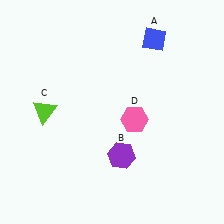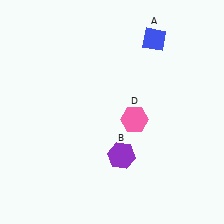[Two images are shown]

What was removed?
The lime triangle (C) was removed in Image 2.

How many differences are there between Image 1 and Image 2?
There is 1 difference between the two images.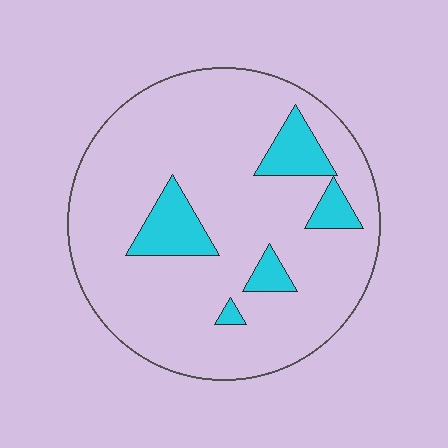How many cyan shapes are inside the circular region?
5.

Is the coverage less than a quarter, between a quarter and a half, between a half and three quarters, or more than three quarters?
Less than a quarter.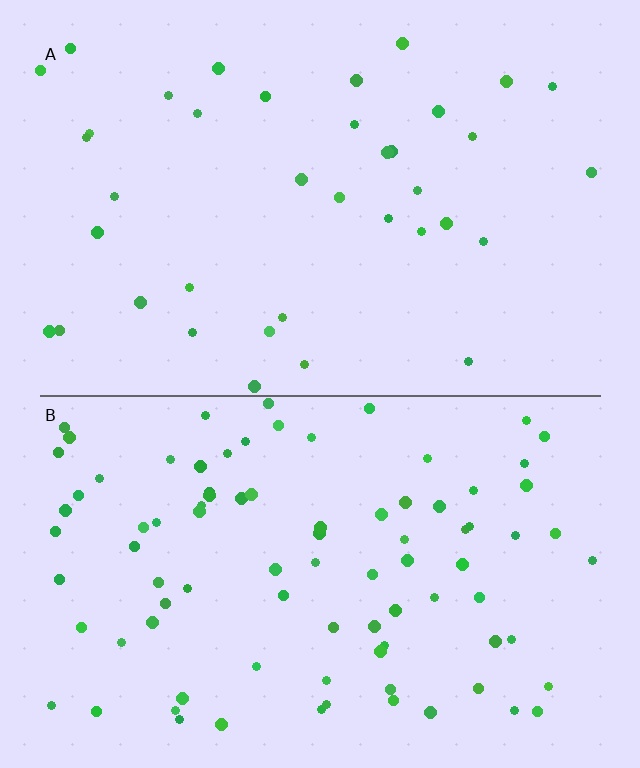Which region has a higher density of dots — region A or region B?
B (the bottom).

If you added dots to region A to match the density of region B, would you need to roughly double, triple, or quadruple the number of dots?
Approximately double.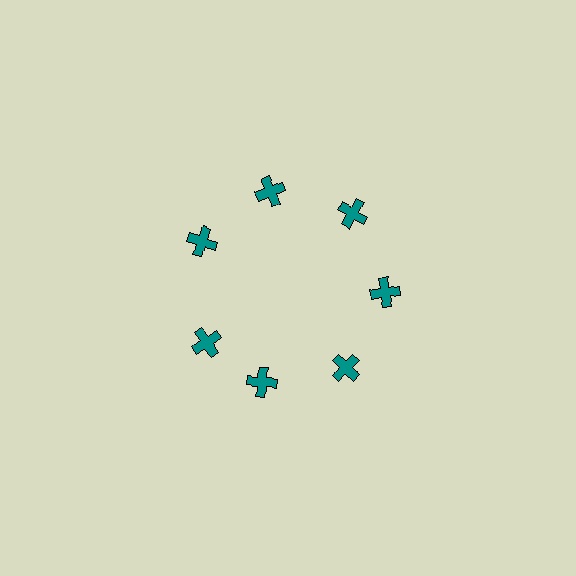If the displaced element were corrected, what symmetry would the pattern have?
It would have 7-fold rotational symmetry — the pattern would map onto itself every 51 degrees.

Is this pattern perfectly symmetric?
No. The 7 teal crosses are arranged in a ring, but one element near the 8 o'clock position is rotated out of alignment along the ring, breaking the 7-fold rotational symmetry.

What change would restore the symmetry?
The symmetry would be restored by rotating it back into even spacing with its neighbors so that all 7 crosses sit at equal angles and equal distance from the center.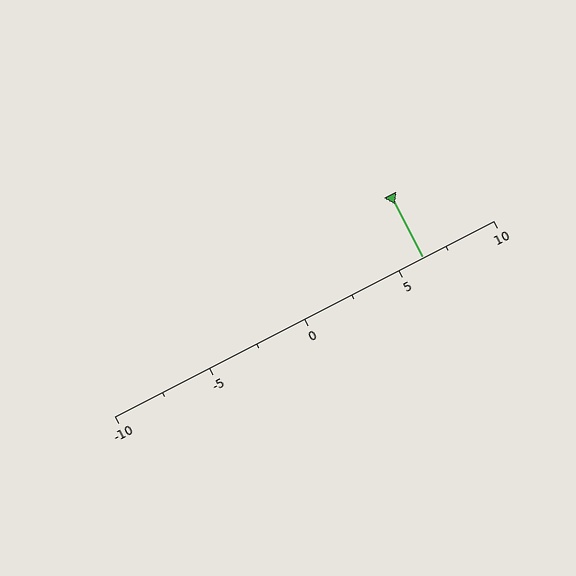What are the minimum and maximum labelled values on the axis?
The axis runs from -10 to 10.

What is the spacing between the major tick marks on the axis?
The major ticks are spaced 5 apart.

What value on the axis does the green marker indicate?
The marker indicates approximately 6.2.